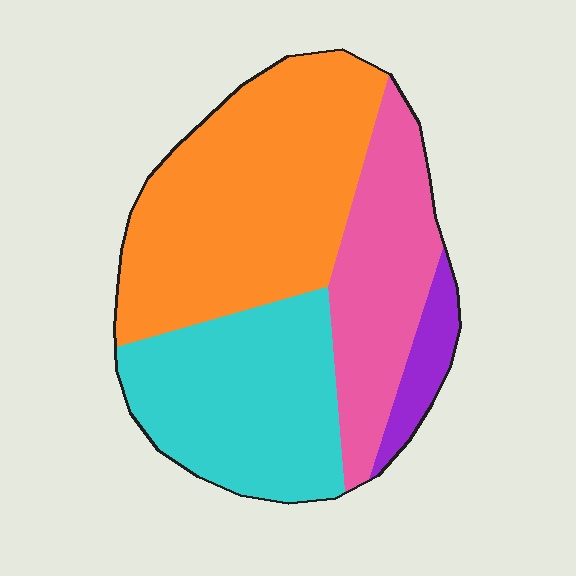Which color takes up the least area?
Purple, at roughly 5%.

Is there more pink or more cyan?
Cyan.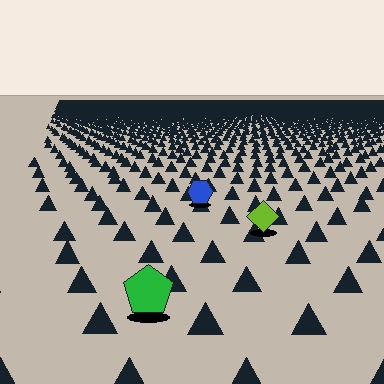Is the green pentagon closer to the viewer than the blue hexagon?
Yes. The green pentagon is closer — you can tell from the texture gradient: the ground texture is coarser near it.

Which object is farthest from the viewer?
The blue hexagon is farthest from the viewer. It appears smaller and the ground texture around it is denser.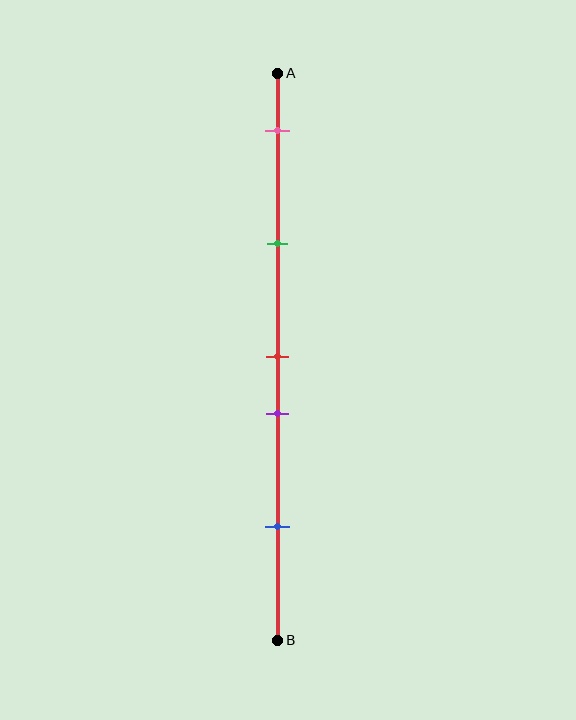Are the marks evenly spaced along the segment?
No, the marks are not evenly spaced.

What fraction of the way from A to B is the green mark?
The green mark is approximately 30% (0.3) of the way from A to B.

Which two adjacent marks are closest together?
The red and purple marks are the closest adjacent pair.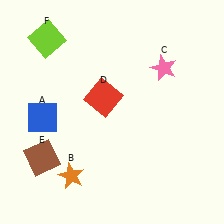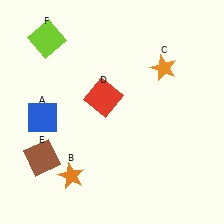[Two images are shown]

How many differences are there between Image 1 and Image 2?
There is 1 difference between the two images.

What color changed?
The star (C) changed from pink in Image 1 to orange in Image 2.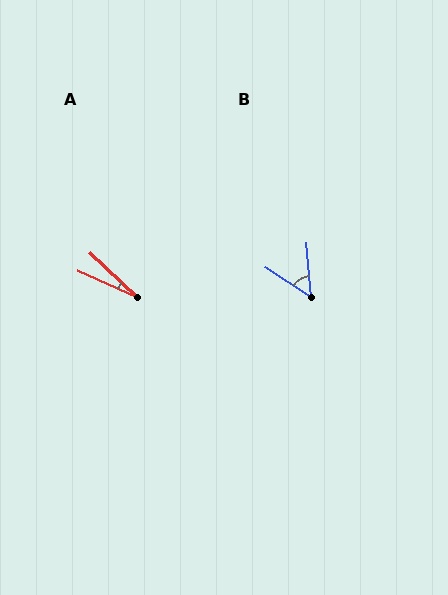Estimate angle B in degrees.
Approximately 52 degrees.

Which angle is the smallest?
A, at approximately 19 degrees.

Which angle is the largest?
B, at approximately 52 degrees.